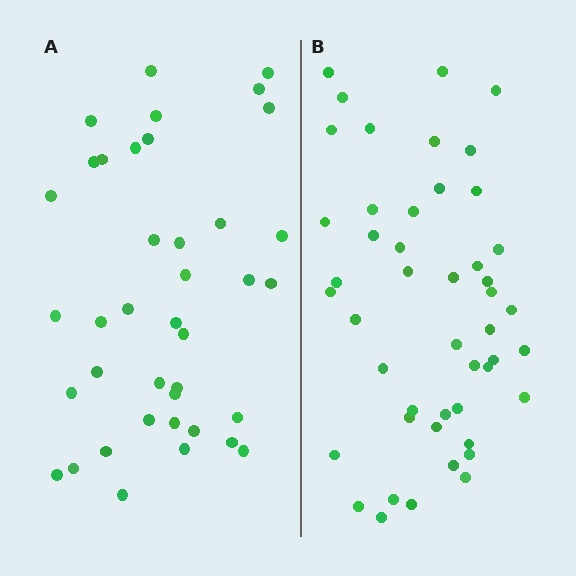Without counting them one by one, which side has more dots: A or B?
Region B (the right region) has more dots.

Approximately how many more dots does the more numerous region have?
Region B has roughly 8 or so more dots than region A.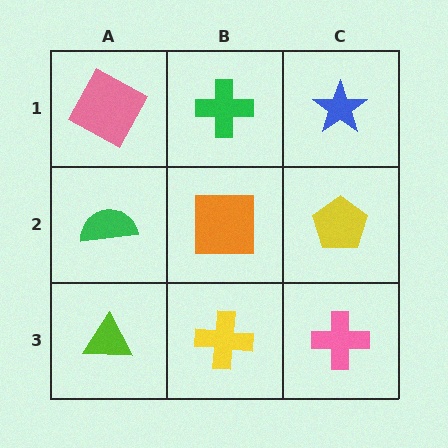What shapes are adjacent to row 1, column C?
A yellow pentagon (row 2, column C), a green cross (row 1, column B).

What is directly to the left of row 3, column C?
A yellow cross.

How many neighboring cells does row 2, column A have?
3.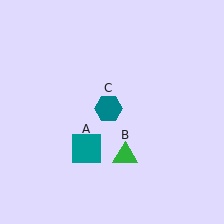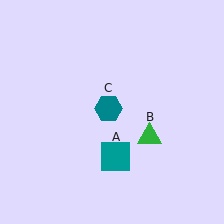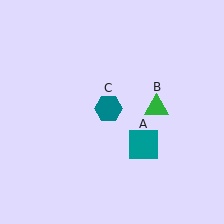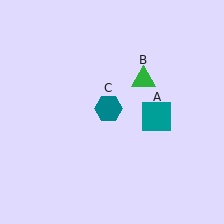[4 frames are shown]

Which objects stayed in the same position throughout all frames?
Teal hexagon (object C) remained stationary.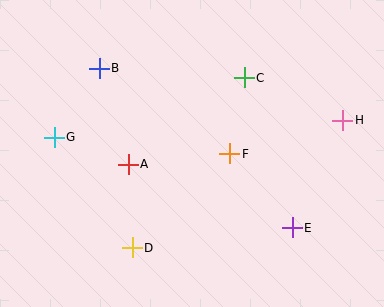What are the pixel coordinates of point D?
Point D is at (132, 248).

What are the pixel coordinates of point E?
Point E is at (292, 228).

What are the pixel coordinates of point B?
Point B is at (99, 68).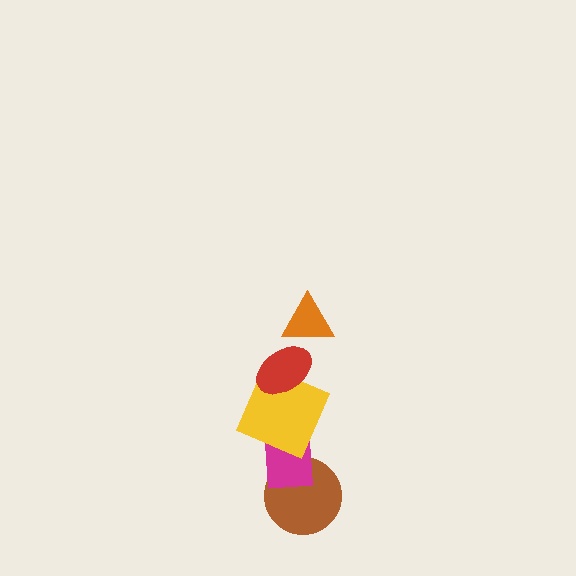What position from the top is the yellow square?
The yellow square is 3rd from the top.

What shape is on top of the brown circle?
The magenta rectangle is on top of the brown circle.